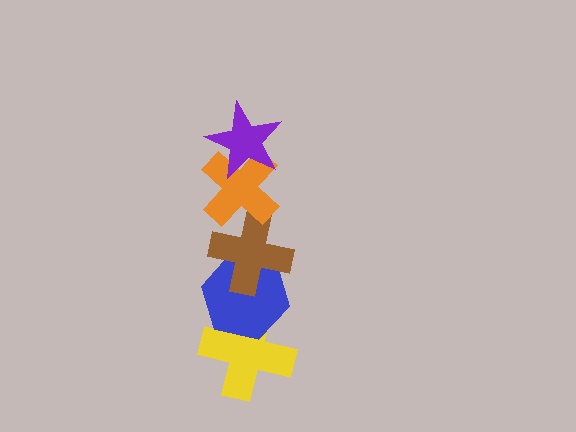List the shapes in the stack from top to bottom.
From top to bottom: the purple star, the orange cross, the brown cross, the blue hexagon, the yellow cross.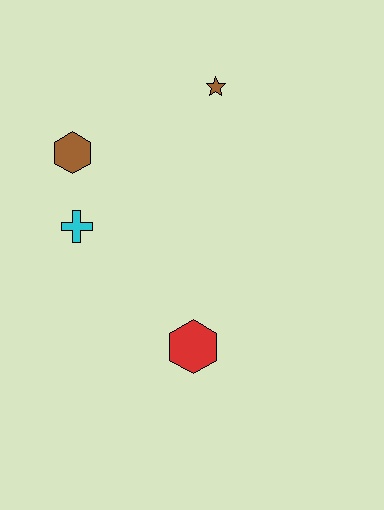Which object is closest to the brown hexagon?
The cyan cross is closest to the brown hexagon.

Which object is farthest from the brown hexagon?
The red hexagon is farthest from the brown hexagon.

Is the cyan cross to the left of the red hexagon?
Yes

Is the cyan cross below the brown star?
Yes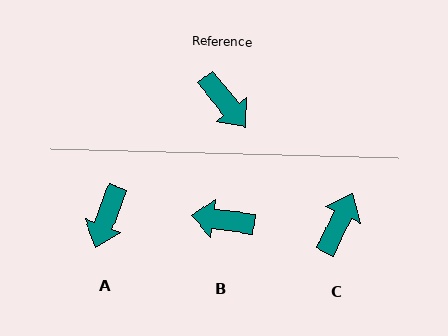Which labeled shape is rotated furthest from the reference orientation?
B, about 137 degrees away.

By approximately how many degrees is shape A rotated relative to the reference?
Approximately 60 degrees clockwise.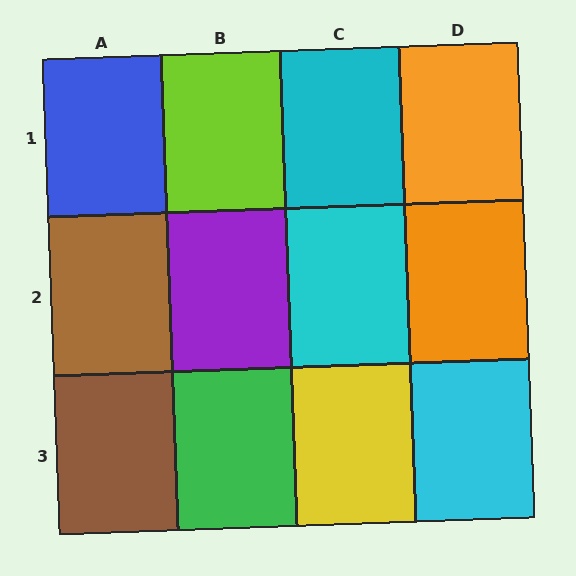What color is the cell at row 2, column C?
Cyan.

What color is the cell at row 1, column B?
Lime.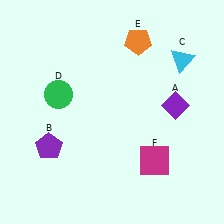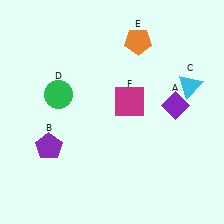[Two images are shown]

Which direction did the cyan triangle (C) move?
The cyan triangle (C) moved down.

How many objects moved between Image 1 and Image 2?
2 objects moved between the two images.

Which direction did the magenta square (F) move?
The magenta square (F) moved up.